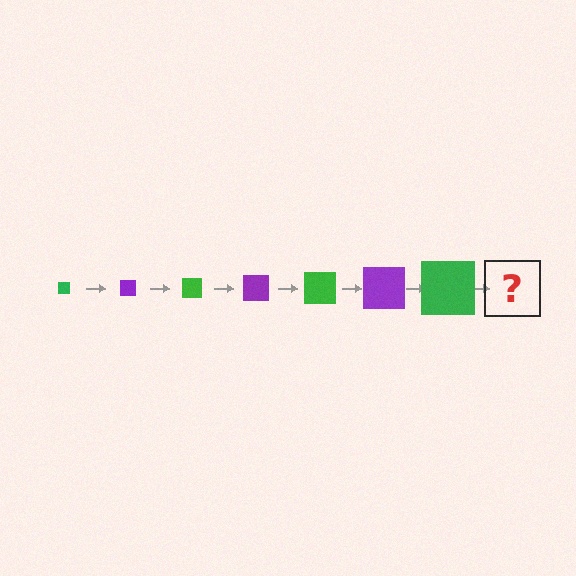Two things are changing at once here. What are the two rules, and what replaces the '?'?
The two rules are that the square grows larger each step and the color cycles through green and purple. The '?' should be a purple square, larger than the previous one.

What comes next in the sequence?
The next element should be a purple square, larger than the previous one.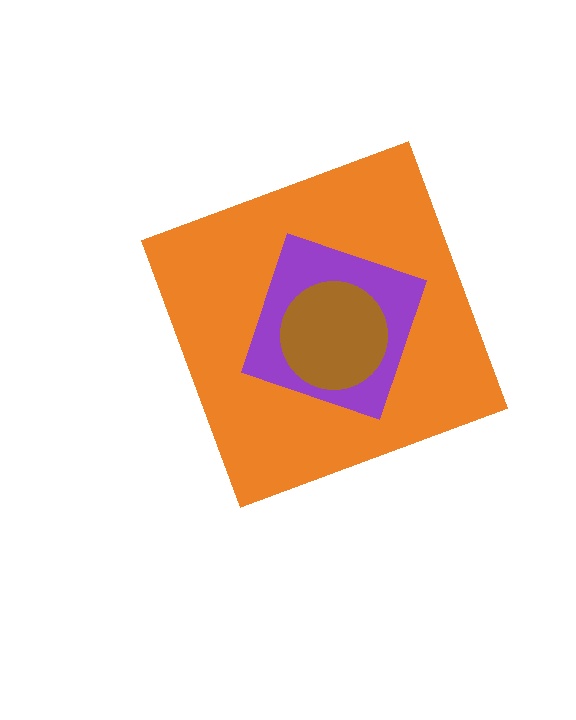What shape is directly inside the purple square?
The brown circle.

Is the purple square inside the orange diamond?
Yes.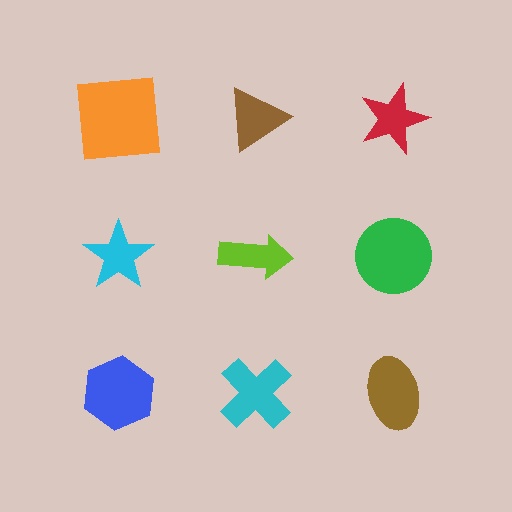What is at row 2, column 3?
A green circle.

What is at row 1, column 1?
An orange square.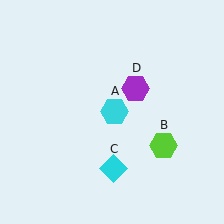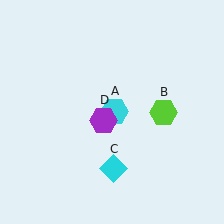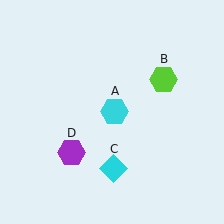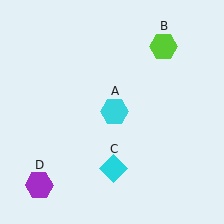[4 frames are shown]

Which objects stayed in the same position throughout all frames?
Cyan hexagon (object A) and cyan diamond (object C) remained stationary.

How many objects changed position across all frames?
2 objects changed position: lime hexagon (object B), purple hexagon (object D).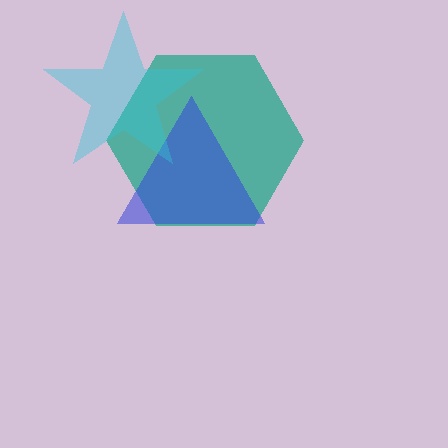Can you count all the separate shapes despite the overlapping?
Yes, there are 3 separate shapes.